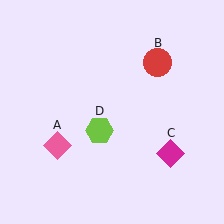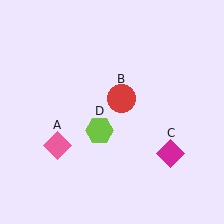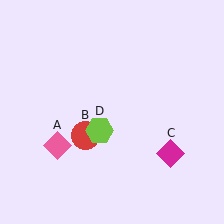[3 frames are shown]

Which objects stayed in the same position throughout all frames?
Pink diamond (object A) and magenta diamond (object C) and lime hexagon (object D) remained stationary.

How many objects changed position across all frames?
1 object changed position: red circle (object B).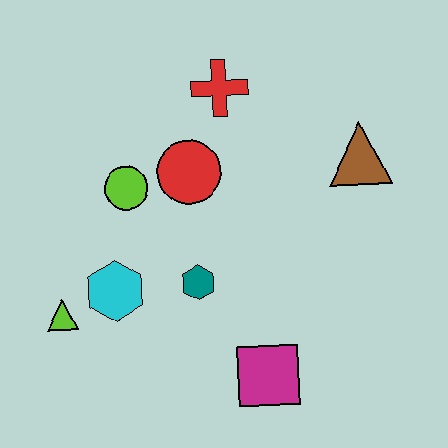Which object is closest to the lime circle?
The red circle is closest to the lime circle.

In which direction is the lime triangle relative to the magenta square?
The lime triangle is to the left of the magenta square.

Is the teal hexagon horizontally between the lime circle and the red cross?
Yes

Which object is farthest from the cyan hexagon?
The brown triangle is farthest from the cyan hexagon.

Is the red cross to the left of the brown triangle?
Yes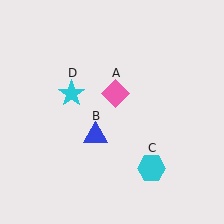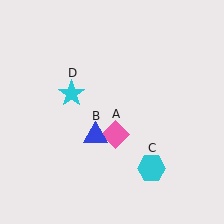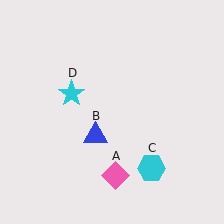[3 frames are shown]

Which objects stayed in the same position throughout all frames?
Blue triangle (object B) and cyan hexagon (object C) and cyan star (object D) remained stationary.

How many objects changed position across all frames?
1 object changed position: pink diamond (object A).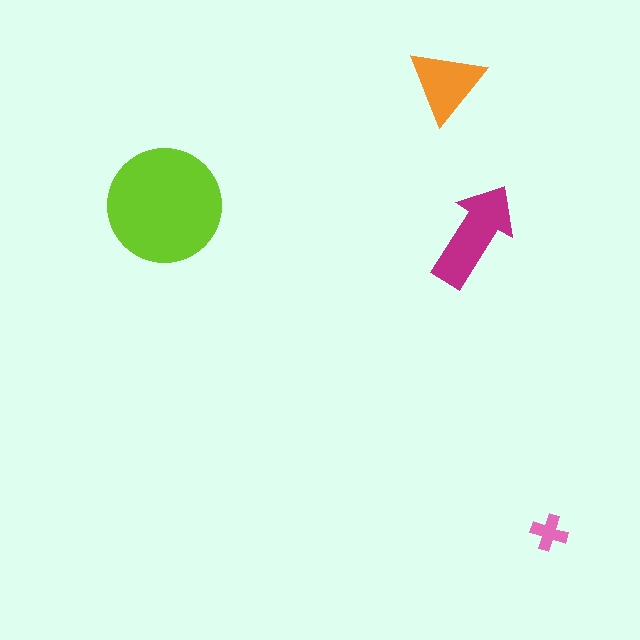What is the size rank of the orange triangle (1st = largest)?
3rd.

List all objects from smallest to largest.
The pink cross, the orange triangle, the magenta arrow, the lime circle.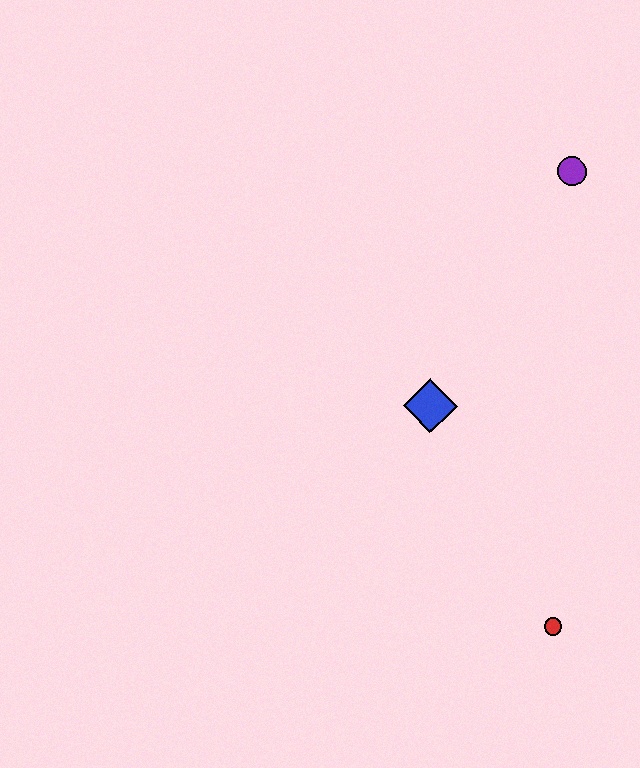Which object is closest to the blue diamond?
The red circle is closest to the blue diamond.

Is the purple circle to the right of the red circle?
Yes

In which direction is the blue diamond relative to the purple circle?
The blue diamond is below the purple circle.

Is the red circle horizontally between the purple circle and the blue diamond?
Yes